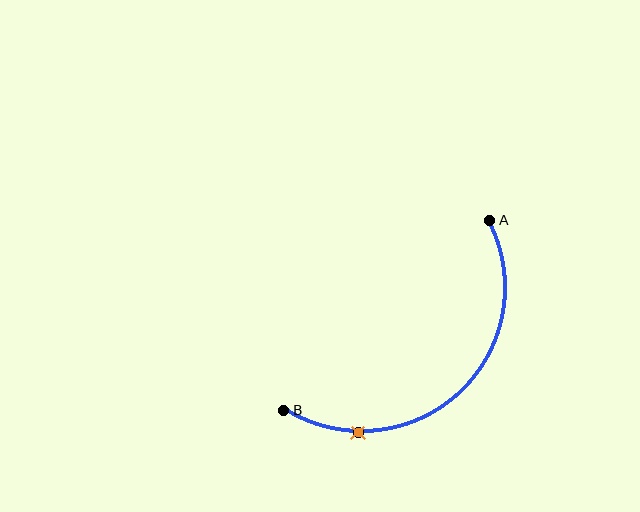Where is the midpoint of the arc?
The arc midpoint is the point on the curve farthest from the straight line joining A and B. It sits below and to the right of that line.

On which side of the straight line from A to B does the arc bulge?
The arc bulges below and to the right of the straight line connecting A and B.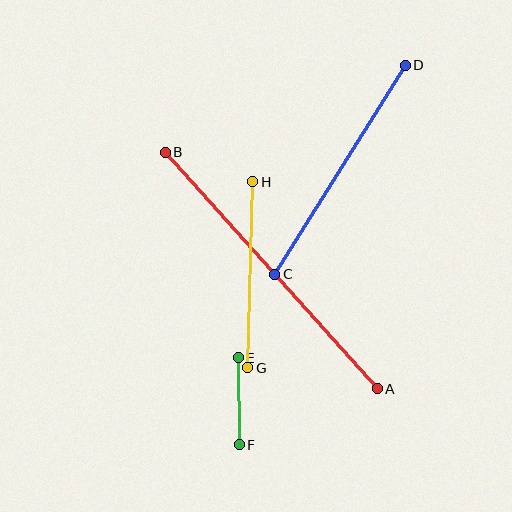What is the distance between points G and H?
The distance is approximately 186 pixels.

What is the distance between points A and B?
The distance is approximately 318 pixels.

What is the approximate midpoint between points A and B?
The midpoint is at approximately (271, 271) pixels.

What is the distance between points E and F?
The distance is approximately 87 pixels.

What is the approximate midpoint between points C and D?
The midpoint is at approximately (340, 170) pixels.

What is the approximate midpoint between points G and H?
The midpoint is at approximately (250, 275) pixels.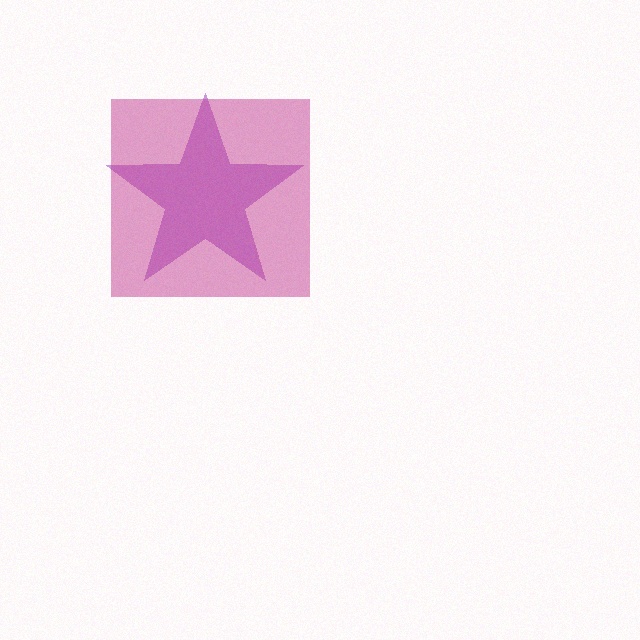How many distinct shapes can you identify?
There are 2 distinct shapes: a purple star, a magenta square.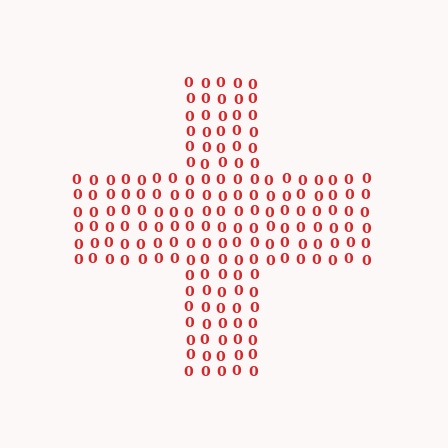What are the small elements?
The small elements are digit 0's.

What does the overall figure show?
The overall figure shows a cross.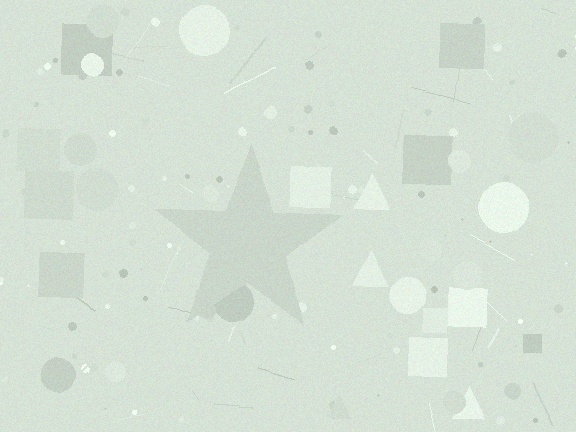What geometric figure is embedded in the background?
A star is embedded in the background.